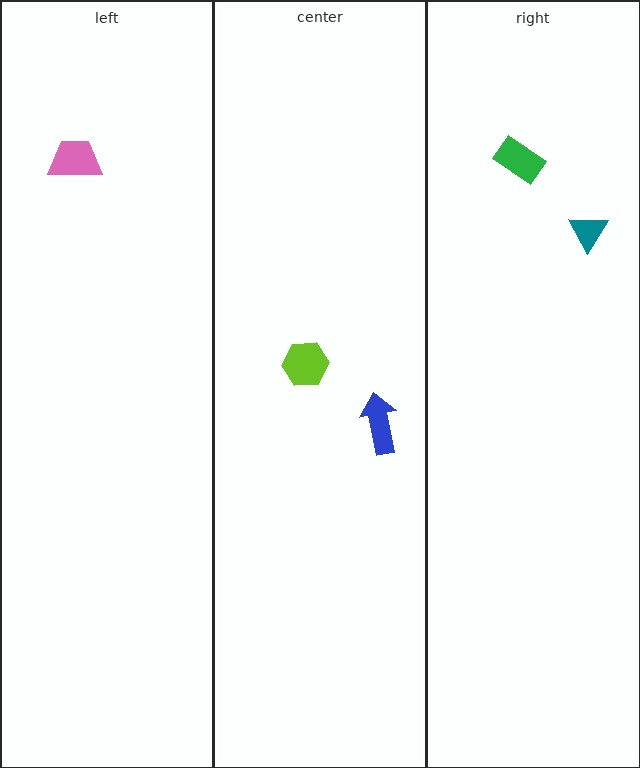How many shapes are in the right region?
2.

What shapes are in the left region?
The pink trapezoid.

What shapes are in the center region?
The blue arrow, the lime hexagon.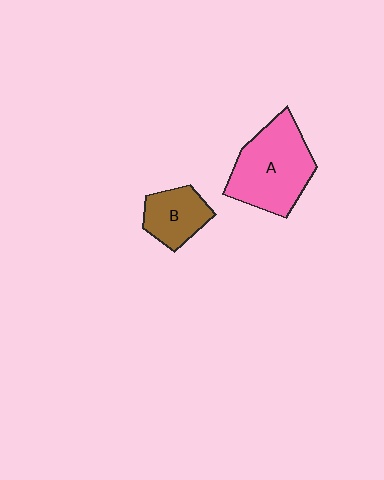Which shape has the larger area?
Shape A (pink).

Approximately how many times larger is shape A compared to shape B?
Approximately 1.9 times.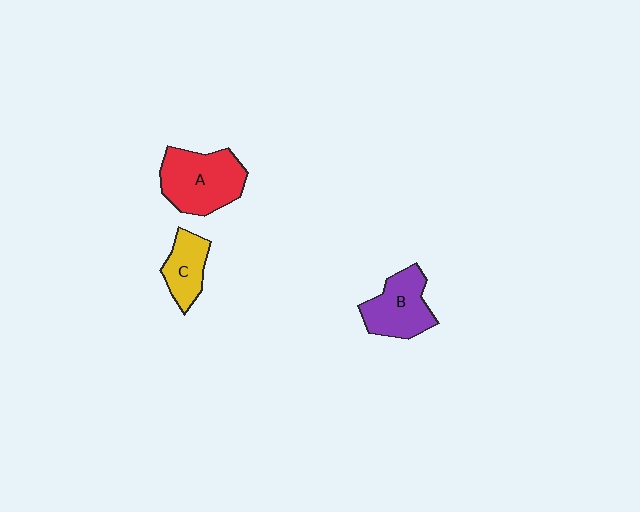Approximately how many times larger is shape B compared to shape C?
Approximately 1.4 times.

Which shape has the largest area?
Shape A (red).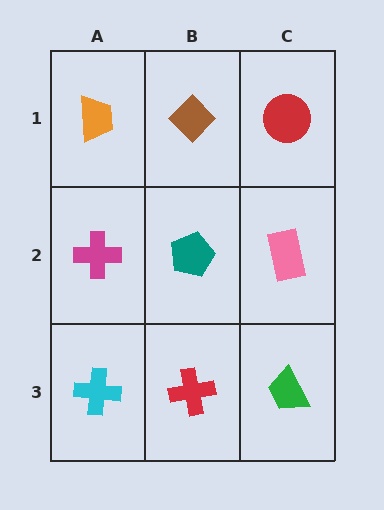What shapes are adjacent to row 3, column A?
A magenta cross (row 2, column A), a red cross (row 3, column B).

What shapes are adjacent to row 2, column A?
An orange trapezoid (row 1, column A), a cyan cross (row 3, column A), a teal pentagon (row 2, column B).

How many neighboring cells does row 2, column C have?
3.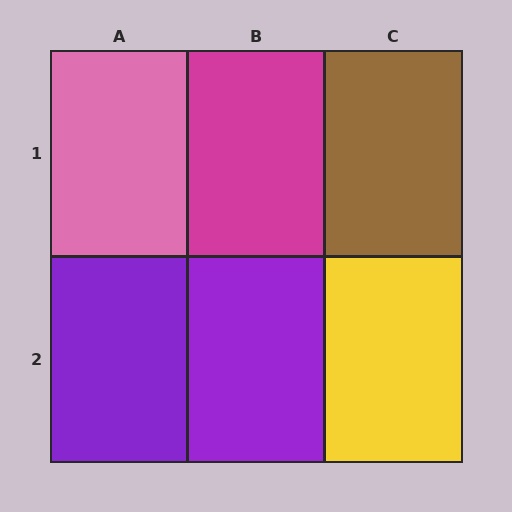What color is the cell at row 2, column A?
Purple.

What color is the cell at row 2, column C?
Yellow.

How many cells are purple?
2 cells are purple.